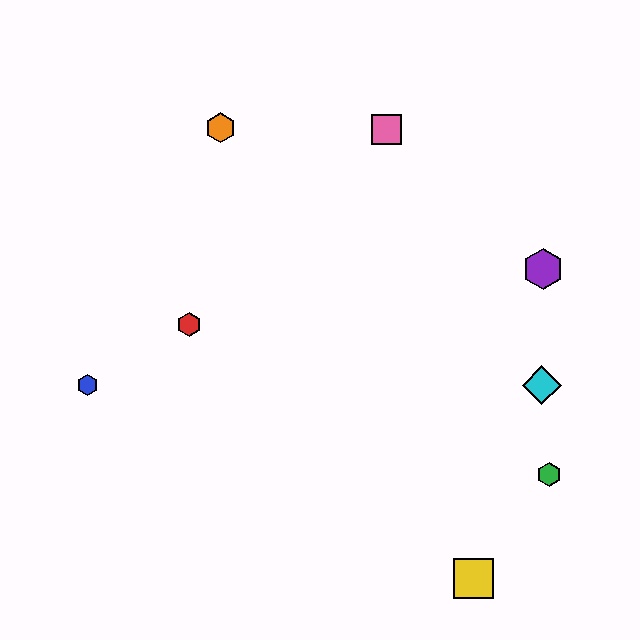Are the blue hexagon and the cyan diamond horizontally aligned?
Yes, both are at y≈385.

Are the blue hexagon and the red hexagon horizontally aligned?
No, the blue hexagon is at y≈385 and the red hexagon is at y≈325.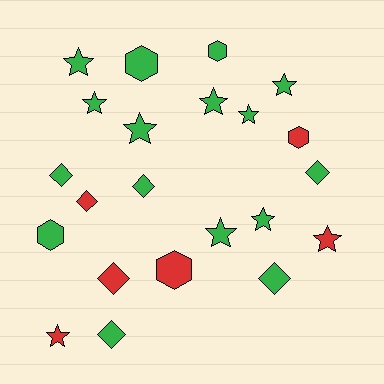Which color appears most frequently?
Green, with 16 objects.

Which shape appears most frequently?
Star, with 10 objects.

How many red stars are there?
There are 2 red stars.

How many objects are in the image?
There are 22 objects.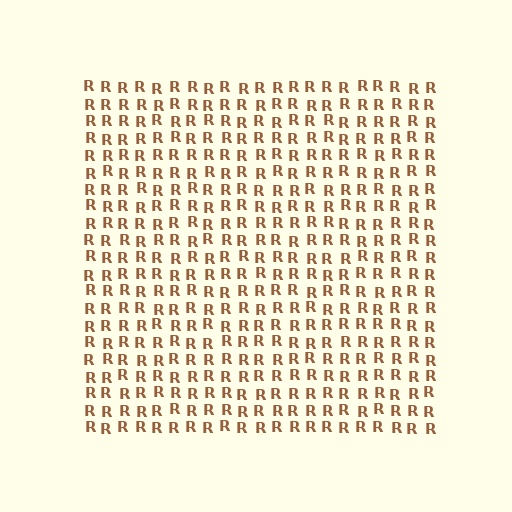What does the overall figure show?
The overall figure shows a square.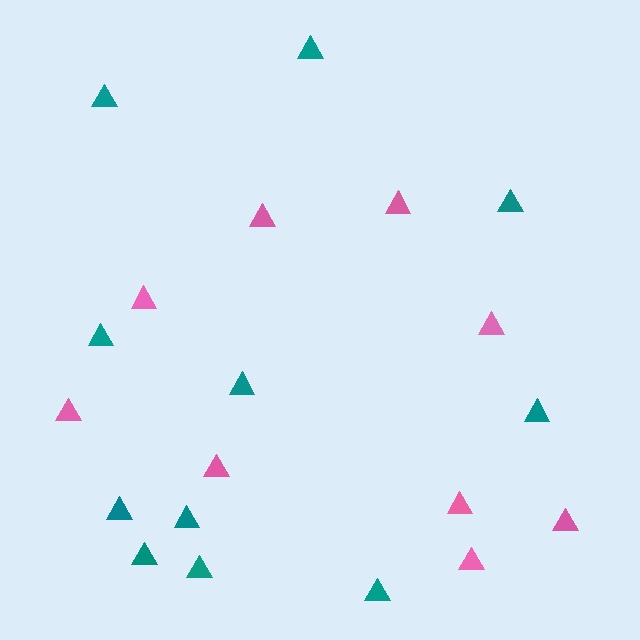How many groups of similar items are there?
There are 2 groups: one group of teal triangles (11) and one group of pink triangles (9).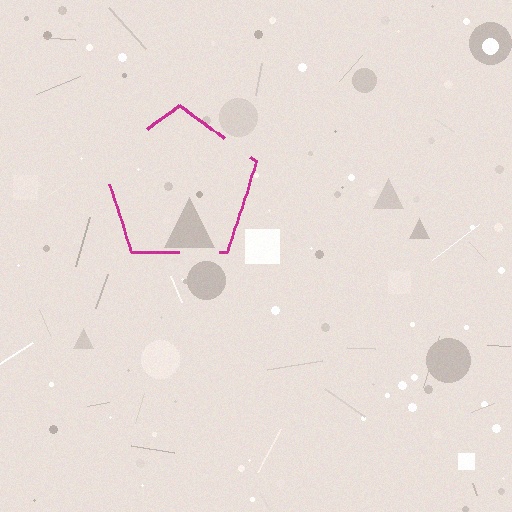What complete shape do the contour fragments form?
The contour fragments form a pentagon.